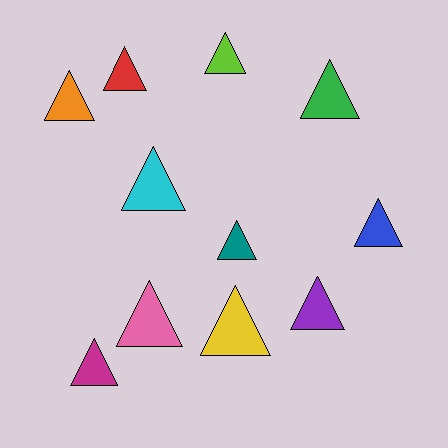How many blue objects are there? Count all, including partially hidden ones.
There is 1 blue object.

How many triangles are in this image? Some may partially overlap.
There are 11 triangles.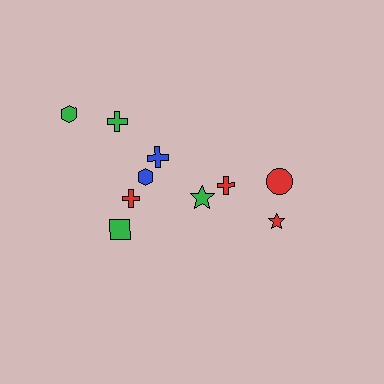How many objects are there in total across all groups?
There are 10 objects.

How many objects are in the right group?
There are 4 objects.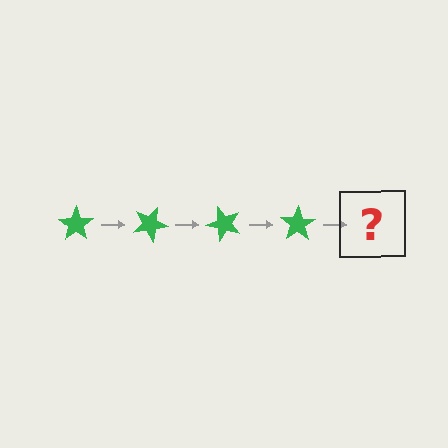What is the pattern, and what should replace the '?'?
The pattern is that the star rotates 25 degrees each step. The '?' should be a green star rotated 100 degrees.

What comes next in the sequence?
The next element should be a green star rotated 100 degrees.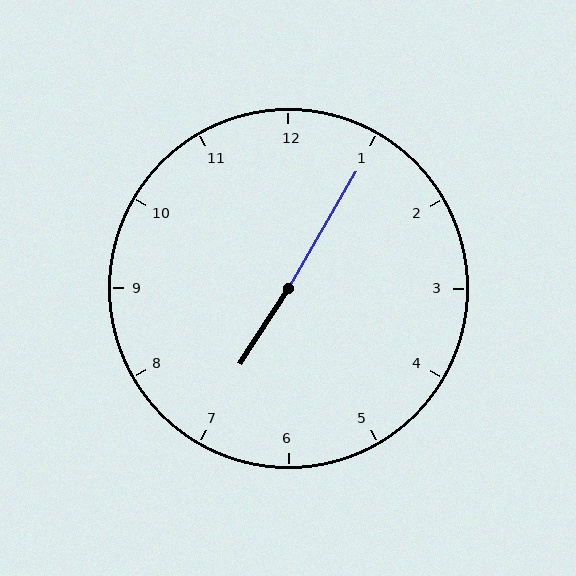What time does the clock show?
7:05.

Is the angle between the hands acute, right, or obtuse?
It is obtuse.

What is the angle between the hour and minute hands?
Approximately 178 degrees.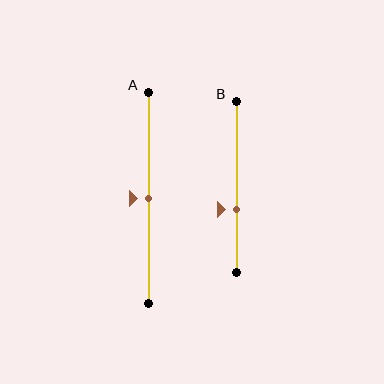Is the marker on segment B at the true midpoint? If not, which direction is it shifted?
No, the marker on segment B is shifted downward by about 13% of the segment length.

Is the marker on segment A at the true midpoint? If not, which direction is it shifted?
Yes, the marker on segment A is at the true midpoint.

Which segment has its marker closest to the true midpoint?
Segment A has its marker closest to the true midpoint.